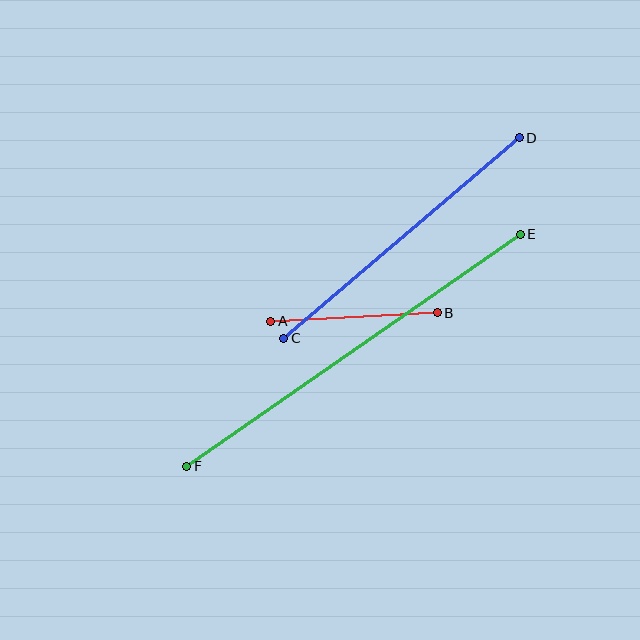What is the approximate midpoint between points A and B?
The midpoint is at approximately (354, 317) pixels.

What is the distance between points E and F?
The distance is approximately 406 pixels.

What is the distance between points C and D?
The distance is approximately 309 pixels.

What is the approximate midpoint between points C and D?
The midpoint is at approximately (402, 238) pixels.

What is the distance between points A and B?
The distance is approximately 167 pixels.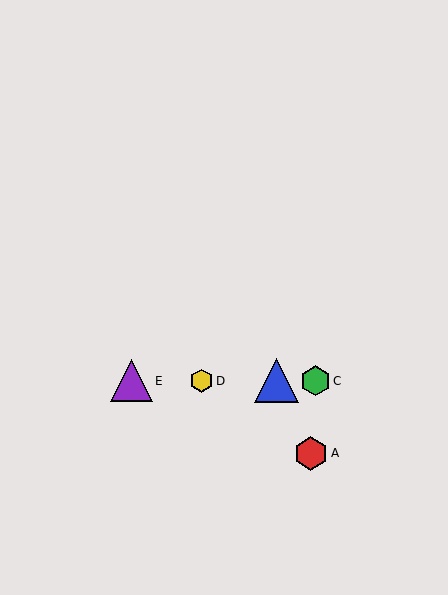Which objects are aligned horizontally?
Objects B, C, D, E are aligned horizontally.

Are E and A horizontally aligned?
No, E is at y≈381 and A is at y≈453.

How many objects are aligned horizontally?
4 objects (B, C, D, E) are aligned horizontally.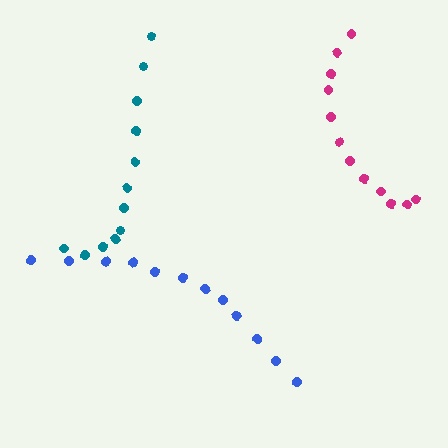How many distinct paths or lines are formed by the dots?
There are 3 distinct paths.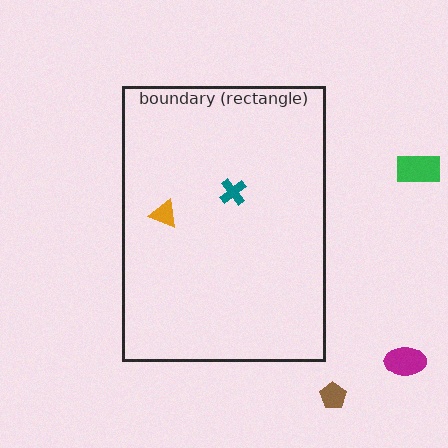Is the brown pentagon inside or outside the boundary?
Outside.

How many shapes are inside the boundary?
2 inside, 3 outside.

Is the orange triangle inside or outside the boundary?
Inside.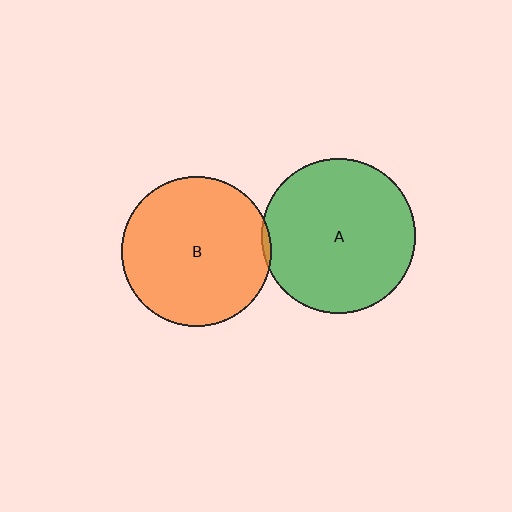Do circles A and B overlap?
Yes.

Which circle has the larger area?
Circle A (green).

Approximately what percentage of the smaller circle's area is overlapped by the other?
Approximately 5%.